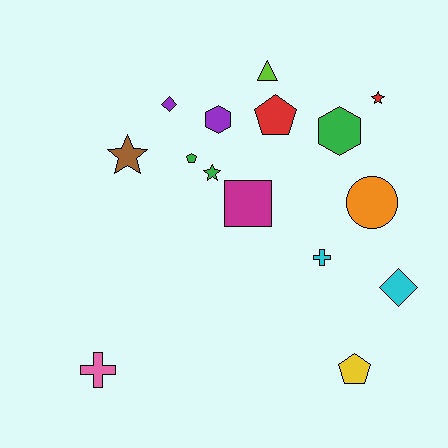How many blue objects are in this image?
There are no blue objects.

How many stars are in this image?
There are 3 stars.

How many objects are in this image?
There are 15 objects.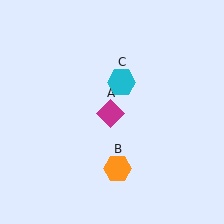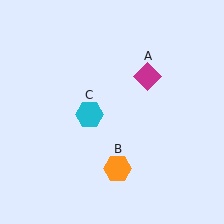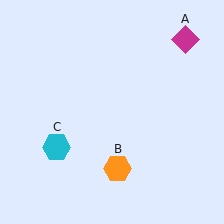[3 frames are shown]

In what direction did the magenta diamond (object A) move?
The magenta diamond (object A) moved up and to the right.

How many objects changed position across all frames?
2 objects changed position: magenta diamond (object A), cyan hexagon (object C).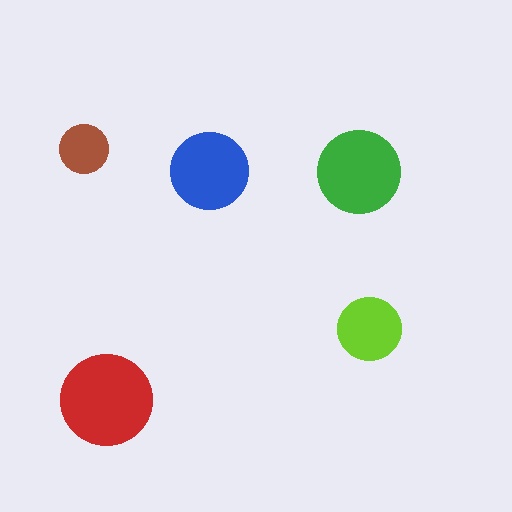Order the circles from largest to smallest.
the red one, the green one, the blue one, the lime one, the brown one.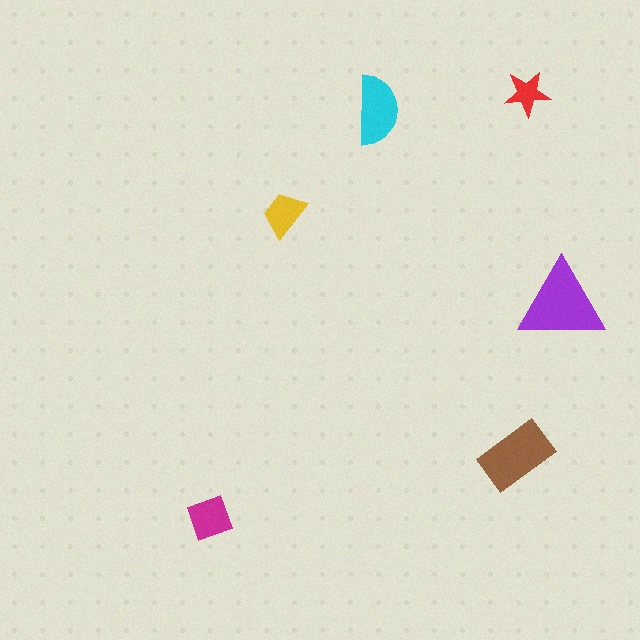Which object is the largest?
The purple triangle.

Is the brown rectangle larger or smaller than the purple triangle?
Smaller.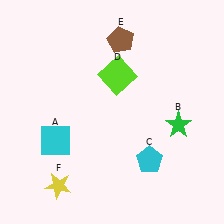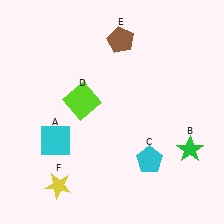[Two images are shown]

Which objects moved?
The objects that moved are: the green star (B), the lime square (D).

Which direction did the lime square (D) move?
The lime square (D) moved left.